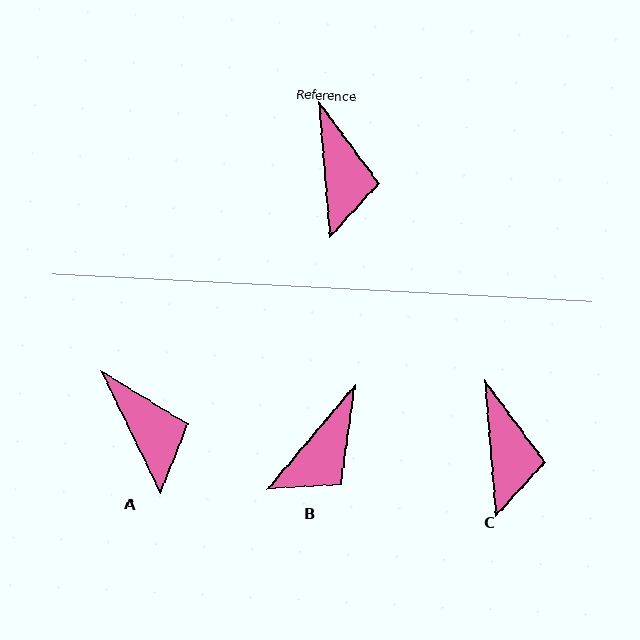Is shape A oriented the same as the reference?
No, it is off by about 21 degrees.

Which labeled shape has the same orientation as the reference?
C.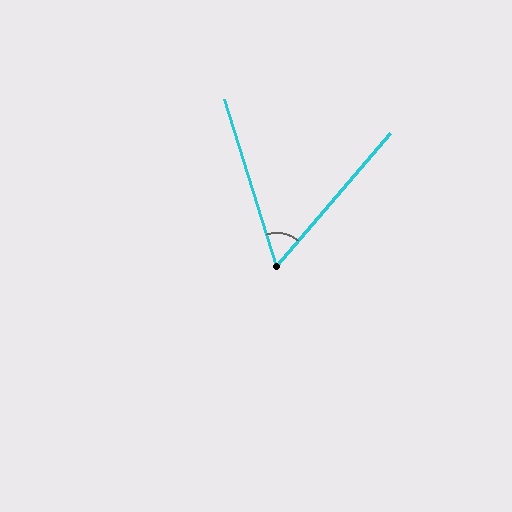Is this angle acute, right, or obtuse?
It is acute.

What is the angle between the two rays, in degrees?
Approximately 58 degrees.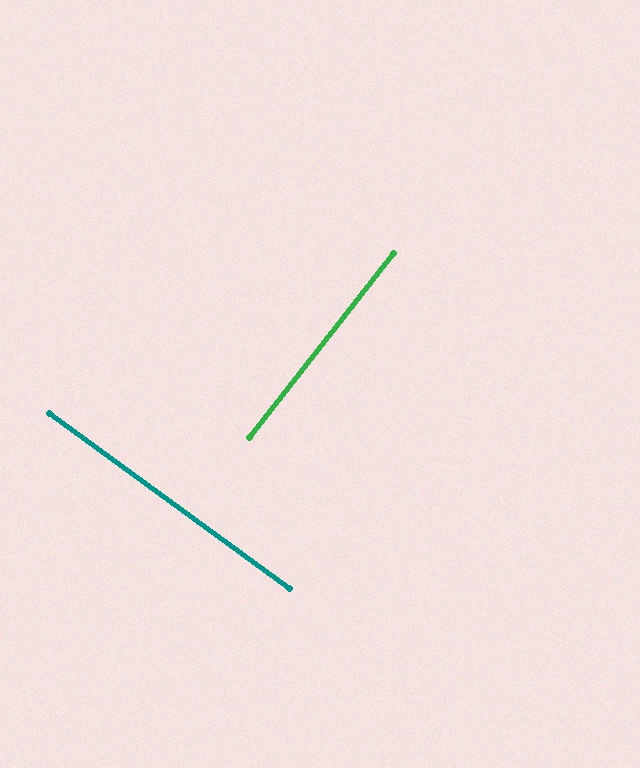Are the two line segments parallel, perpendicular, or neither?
Perpendicular — they meet at approximately 88°.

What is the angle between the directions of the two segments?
Approximately 88 degrees.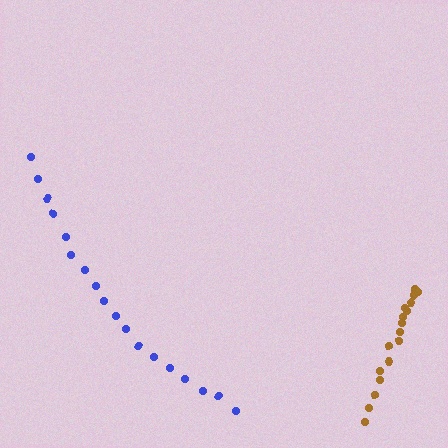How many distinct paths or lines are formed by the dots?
There are 2 distinct paths.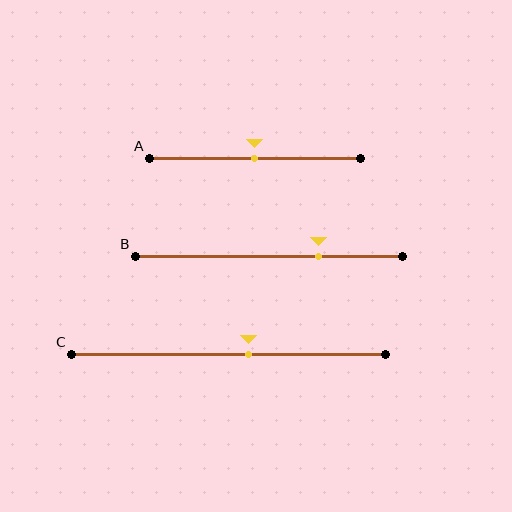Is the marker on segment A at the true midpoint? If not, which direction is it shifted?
Yes, the marker on segment A is at the true midpoint.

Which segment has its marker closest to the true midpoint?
Segment A has its marker closest to the true midpoint.